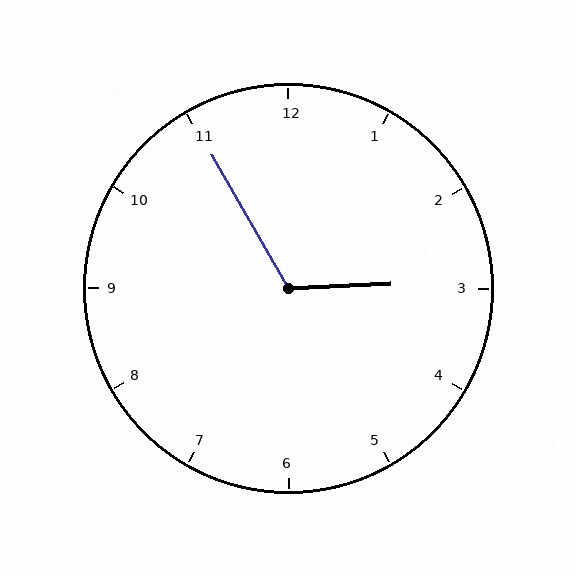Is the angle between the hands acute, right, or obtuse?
It is obtuse.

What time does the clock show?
2:55.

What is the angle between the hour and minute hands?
Approximately 118 degrees.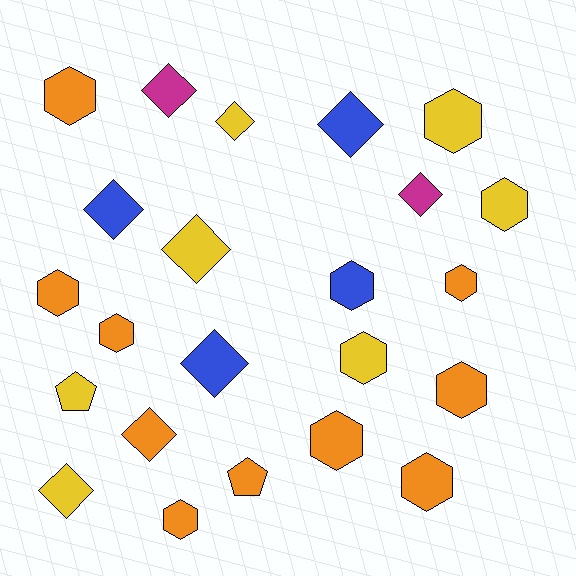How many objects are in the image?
There are 23 objects.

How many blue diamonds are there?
There are 3 blue diamonds.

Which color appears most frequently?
Orange, with 10 objects.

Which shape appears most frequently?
Hexagon, with 12 objects.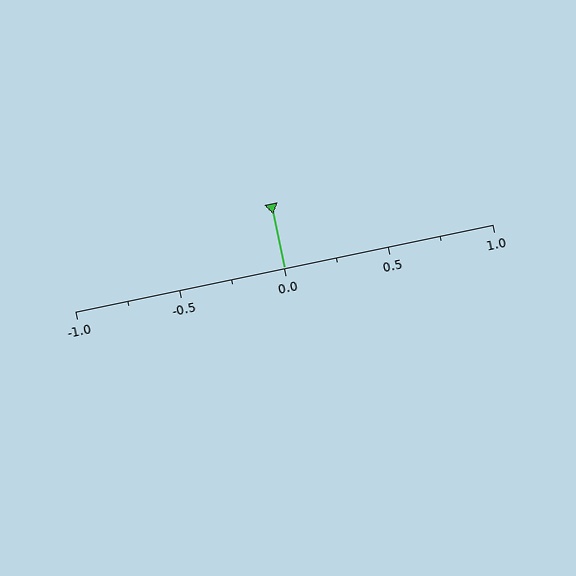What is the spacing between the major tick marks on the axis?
The major ticks are spaced 0.5 apart.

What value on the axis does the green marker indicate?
The marker indicates approximately 0.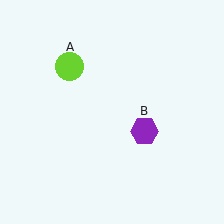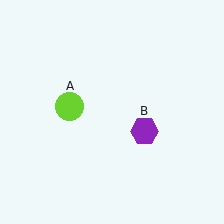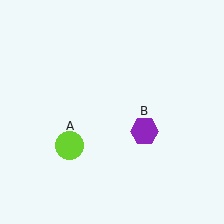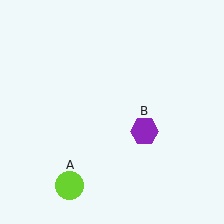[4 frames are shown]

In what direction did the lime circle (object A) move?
The lime circle (object A) moved down.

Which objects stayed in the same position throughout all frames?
Purple hexagon (object B) remained stationary.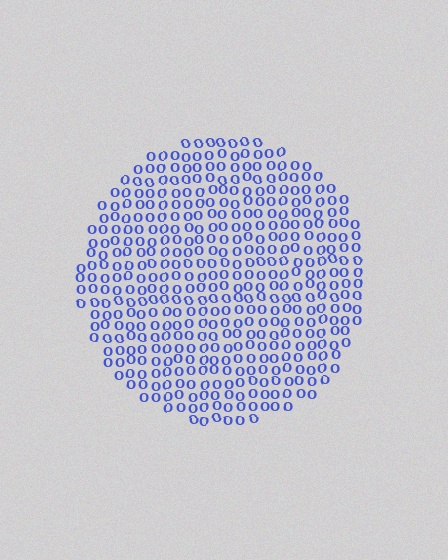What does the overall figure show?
The overall figure shows a circle.